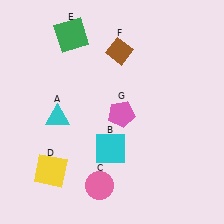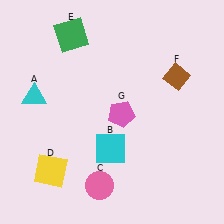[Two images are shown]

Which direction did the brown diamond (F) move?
The brown diamond (F) moved right.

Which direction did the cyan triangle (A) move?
The cyan triangle (A) moved left.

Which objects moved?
The objects that moved are: the cyan triangle (A), the brown diamond (F).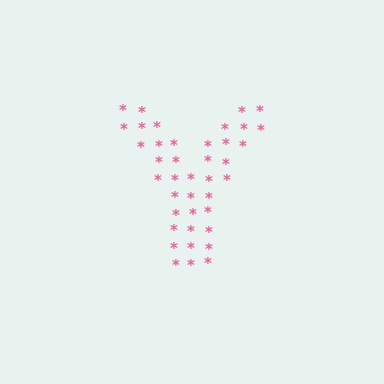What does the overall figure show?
The overall figure shows the letter Y.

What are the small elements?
The small elements are asterisks.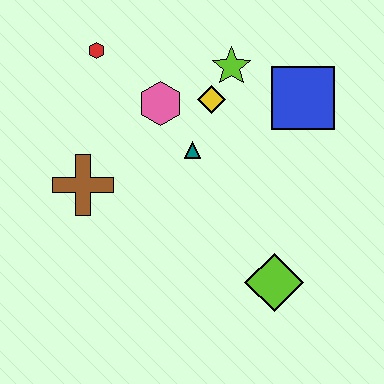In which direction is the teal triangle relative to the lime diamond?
The teal triangle is above the lime diamond.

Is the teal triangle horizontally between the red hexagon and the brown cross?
No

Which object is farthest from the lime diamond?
The red hexagon is farthest from the lime diamond.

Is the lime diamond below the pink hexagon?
Yes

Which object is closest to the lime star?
The yellow diamond is closest to the lime star.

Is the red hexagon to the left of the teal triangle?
Yes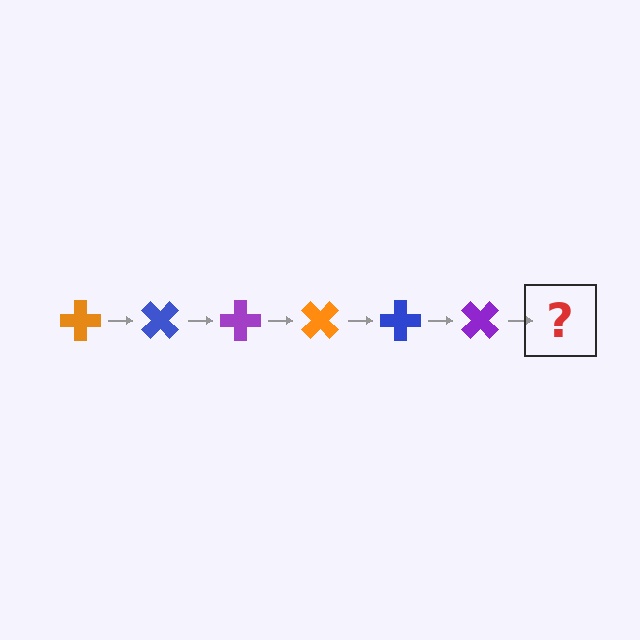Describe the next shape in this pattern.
It should be an orange cross, rotated 270 degrees from the start.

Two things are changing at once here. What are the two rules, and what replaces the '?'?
The two rules are that it rotates 45 degrees each step and the color cycles through orange, blue, and purple. The '?' should be an orange cross, rotated 270 degrees from the start.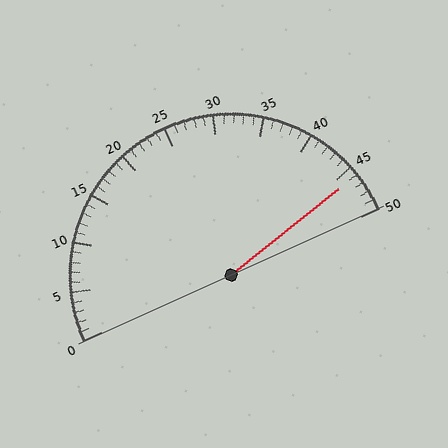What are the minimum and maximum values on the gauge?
The gauge ranges from 0 to 50.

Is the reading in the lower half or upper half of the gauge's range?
The reading is in the upper half of the range (0 to 50).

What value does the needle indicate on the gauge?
The needle indicates approximately 46.